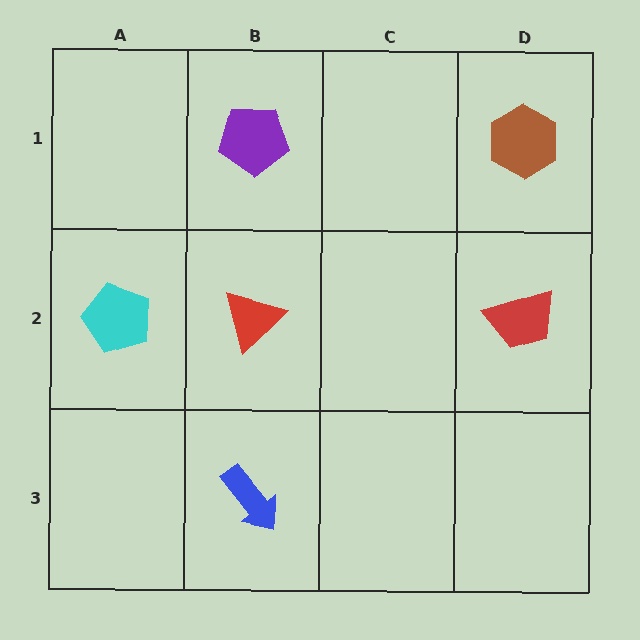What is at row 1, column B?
A purple pentagon.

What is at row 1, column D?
A brown hexagon.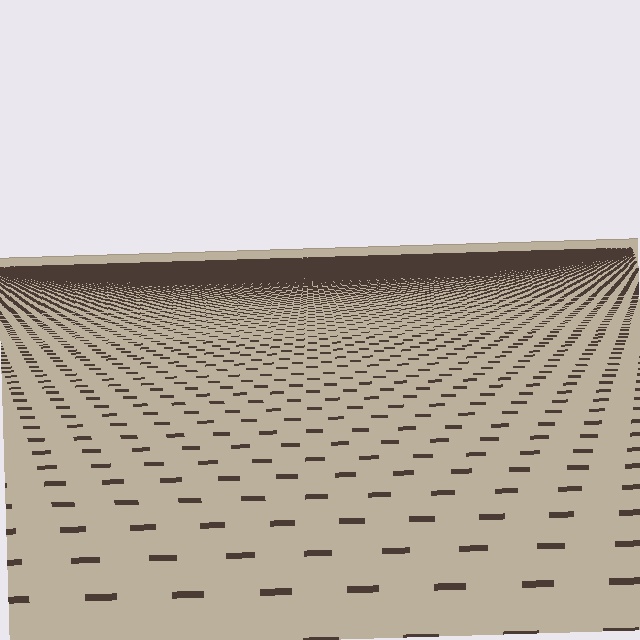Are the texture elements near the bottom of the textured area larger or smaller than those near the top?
Larger. Near the bottom, elements are closer to the viewer and appear at a bigger on-screen size.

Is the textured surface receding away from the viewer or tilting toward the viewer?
The surface is receding away from the viewer. Texture elements get smaller and denser toward the top.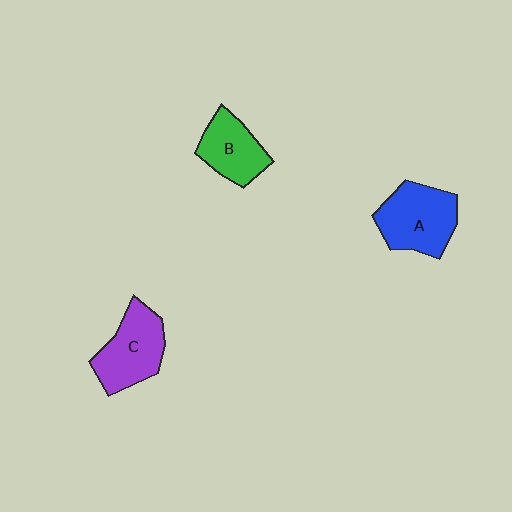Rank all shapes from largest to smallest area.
From largest to smallest: A (blue), C (purple), B (green).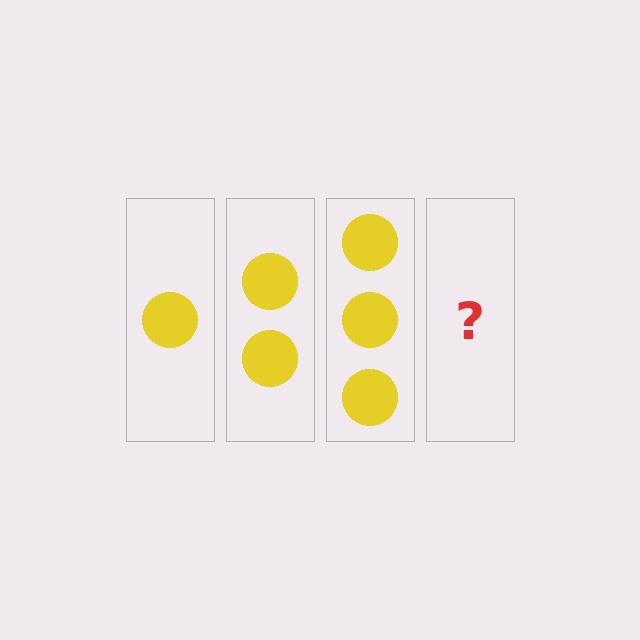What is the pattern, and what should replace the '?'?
The pattern is that each step adds one more circle. The '?' should be 4 circles.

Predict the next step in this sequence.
The next step is 4 circles.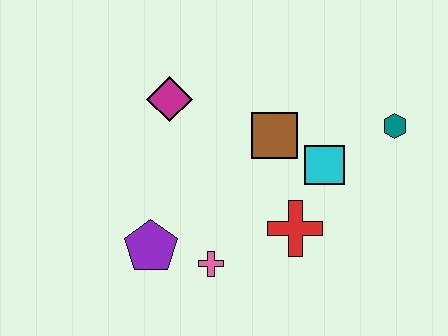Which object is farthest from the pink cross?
The teal hexagon is farthest from the pink cross.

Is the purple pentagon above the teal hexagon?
No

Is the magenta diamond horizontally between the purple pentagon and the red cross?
Yes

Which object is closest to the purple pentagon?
The pink cross is closest to the purple pentagon.